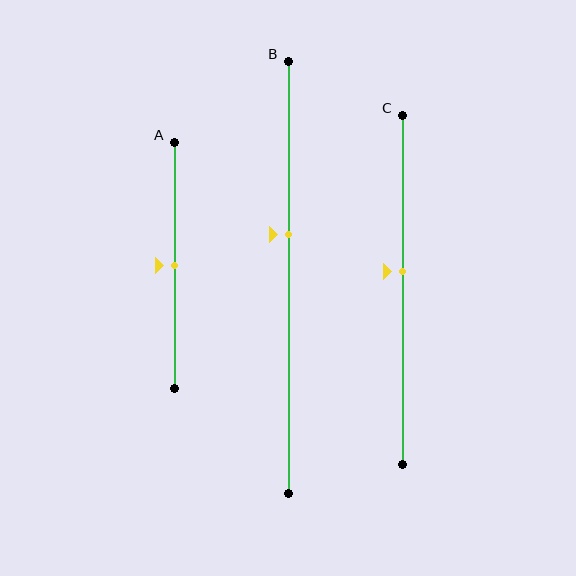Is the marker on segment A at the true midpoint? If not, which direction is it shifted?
Yes, the marker on segment A is at the true midpoint.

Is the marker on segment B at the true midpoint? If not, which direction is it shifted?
No, the marker on segment B is shifted upward by about 10% of the segment length.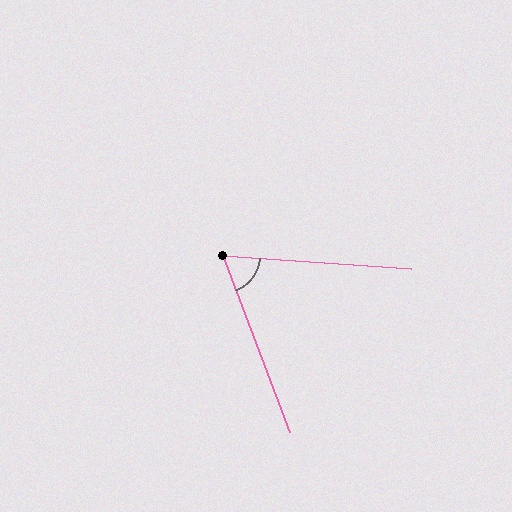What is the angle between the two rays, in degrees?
Approximately 65 degrees.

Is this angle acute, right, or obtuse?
It is acute.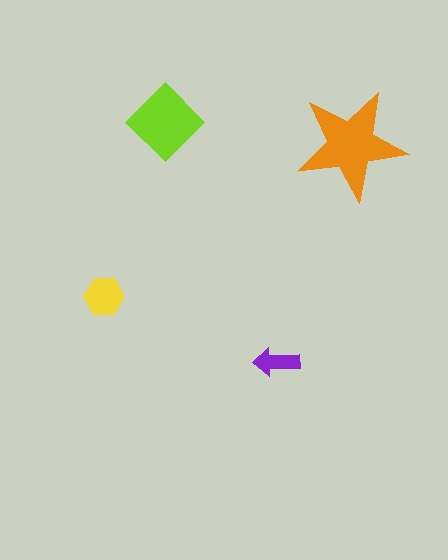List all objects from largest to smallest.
The orange star, the lime diamond, the yellow hexagon, the purple arrow.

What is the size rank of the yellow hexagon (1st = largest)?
3rd.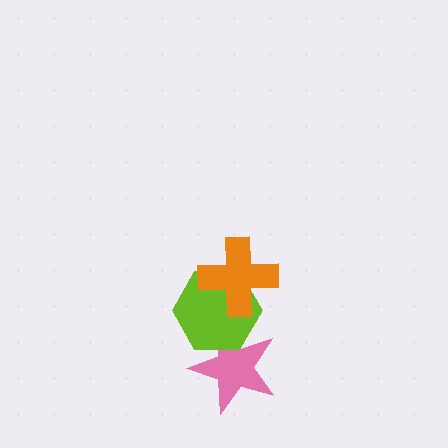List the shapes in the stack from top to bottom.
From top to bottom: the orange cross, the lime hexagon, the pink star.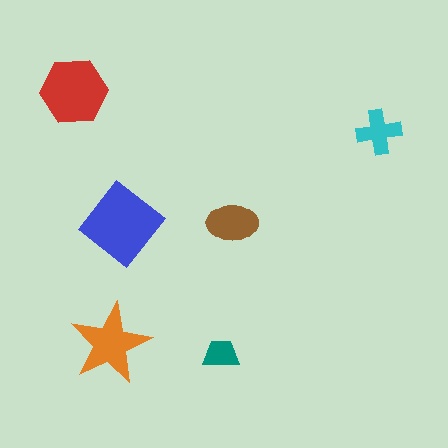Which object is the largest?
The blue diamond.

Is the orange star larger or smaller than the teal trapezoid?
Larger.